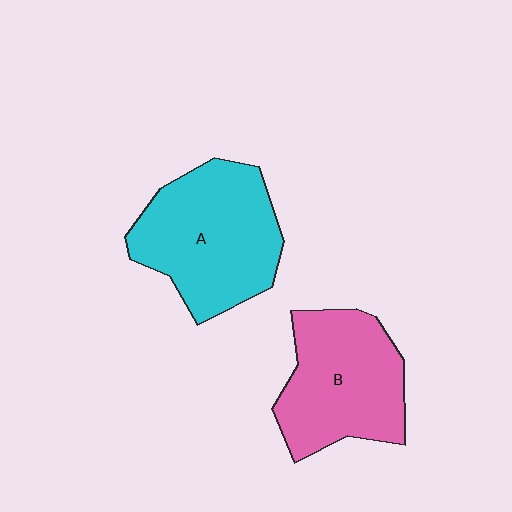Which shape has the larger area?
Shape A (cyan).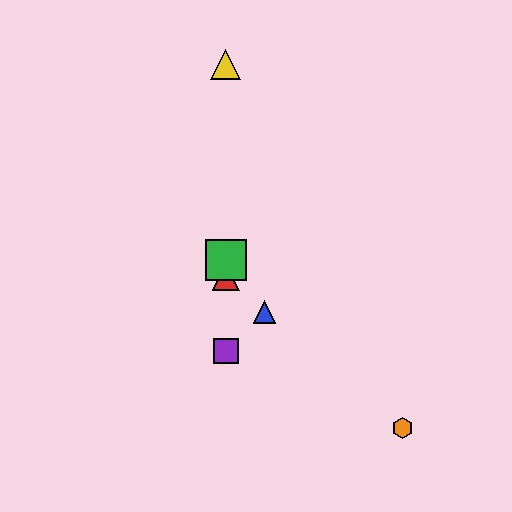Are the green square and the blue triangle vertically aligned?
No, the green square is at x≈226 and the blue triangle is at x≈264.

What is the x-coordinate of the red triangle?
The red triangle is at x≈226.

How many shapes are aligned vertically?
4 shapes (the red triangle, the green square, the yellow triangle, the purple square) are aligned vertically.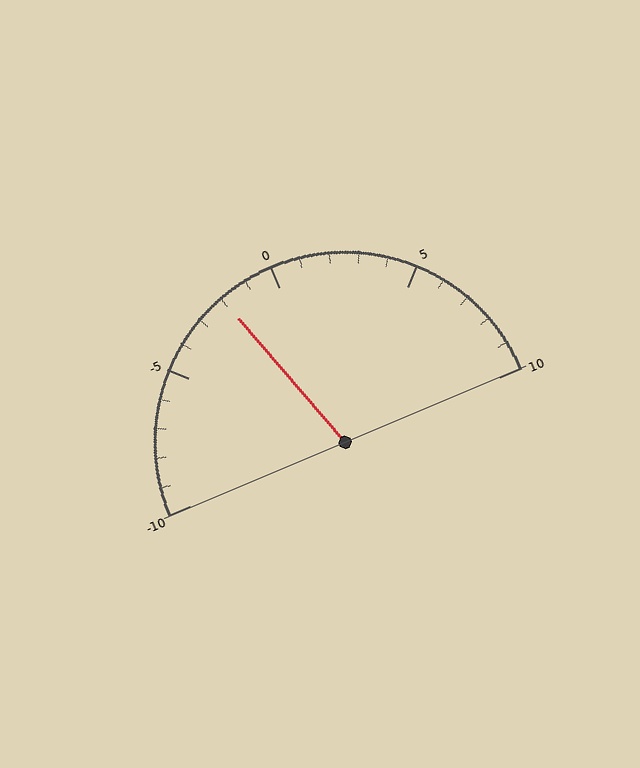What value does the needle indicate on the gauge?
The needle indicates approximately -2.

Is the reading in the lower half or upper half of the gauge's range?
The reading is in the lower half of the range (-10 to 10).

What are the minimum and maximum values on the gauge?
The gauge ranges from -10 to 10.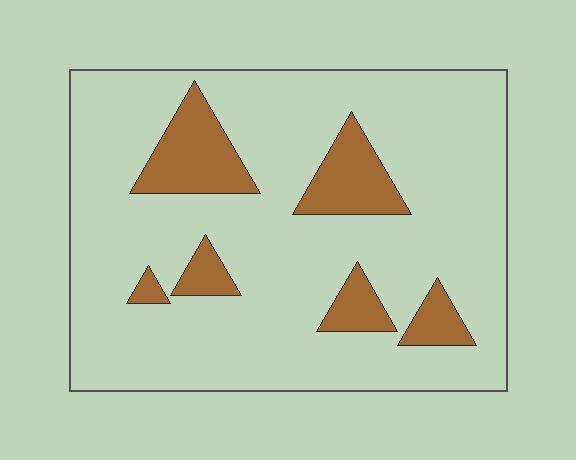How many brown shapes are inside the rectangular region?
6.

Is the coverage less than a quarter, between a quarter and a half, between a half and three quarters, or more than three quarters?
Less than a quarter.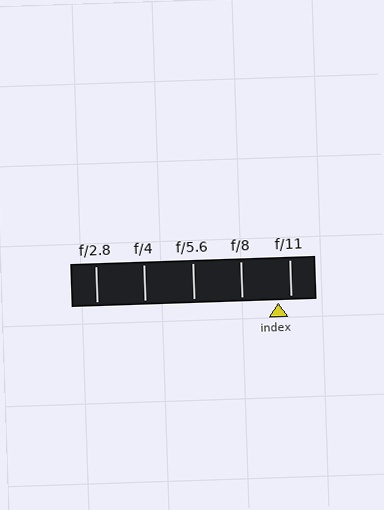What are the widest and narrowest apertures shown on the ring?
The widest aperture shown is f/2.8 and the narrowest is f/11.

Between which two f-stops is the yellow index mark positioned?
The index mark is between f/8 and f/11.